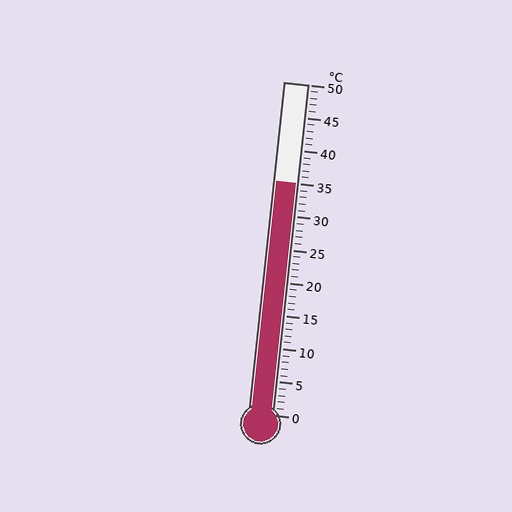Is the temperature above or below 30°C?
The temperature is above 30°C.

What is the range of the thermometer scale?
The thermometer scale ranges from 0°C to 50°C.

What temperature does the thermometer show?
The thermometer shows approximately 35°C.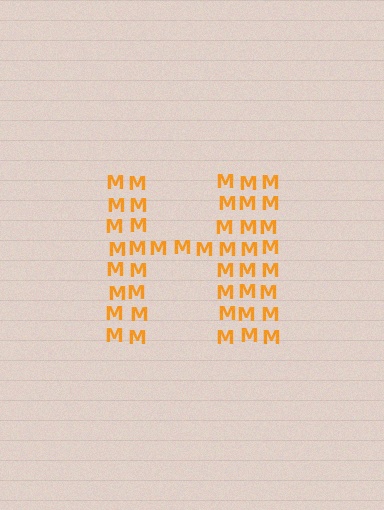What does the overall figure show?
The overall figure shows the letter H.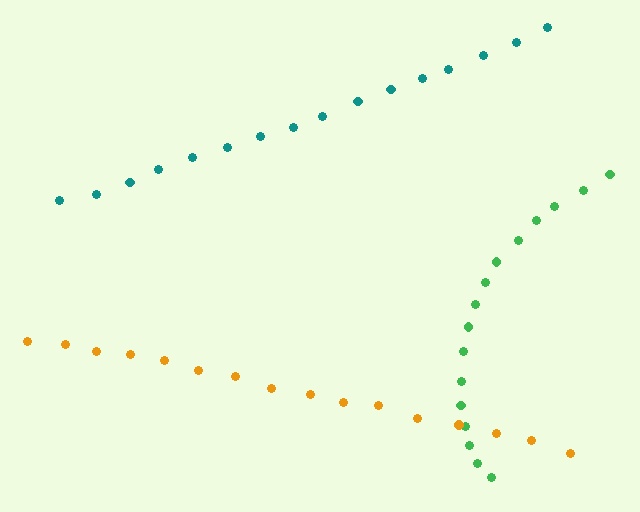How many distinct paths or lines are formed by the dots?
There are 3 distinct paths.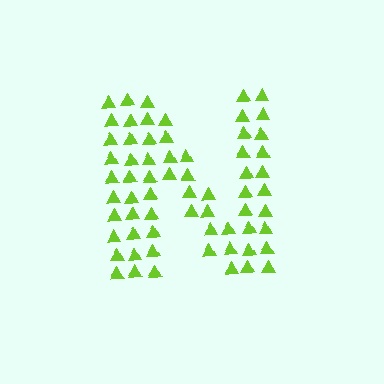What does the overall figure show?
The overall figure shows the letter N.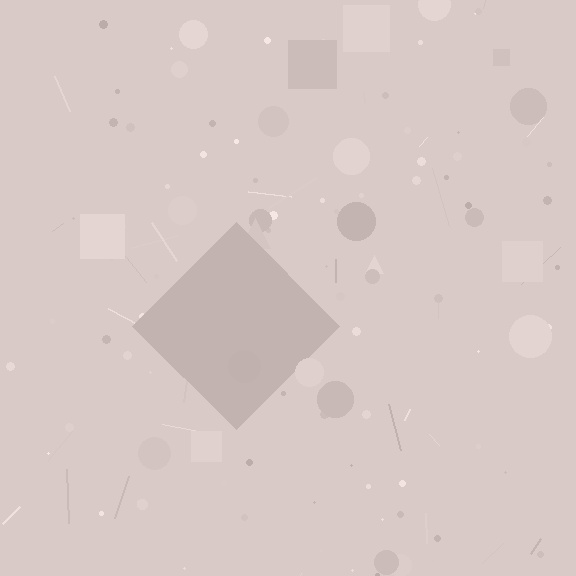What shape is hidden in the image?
A diamond is hidden in the image.